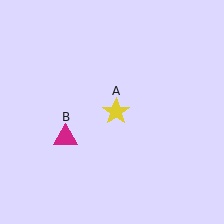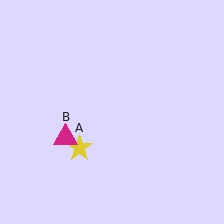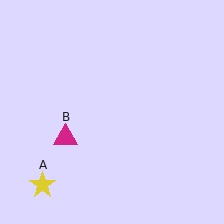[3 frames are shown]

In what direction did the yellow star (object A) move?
The yellow star (object A) moved down and to the left.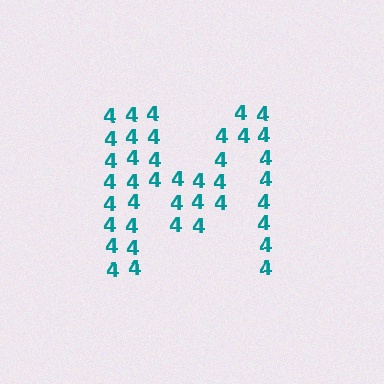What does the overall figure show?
The overall figure shows the letter M.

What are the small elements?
The small elements are digit 4's.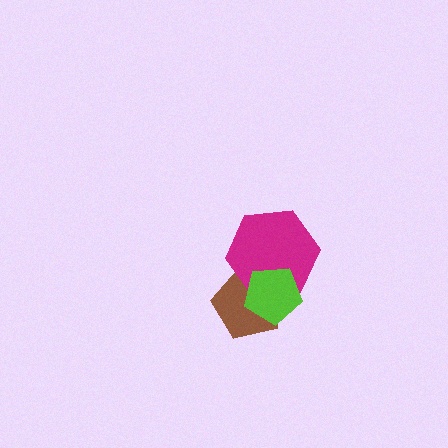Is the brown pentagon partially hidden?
Yes, it is partially covered by another shape.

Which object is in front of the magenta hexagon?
The lime pentagon is in front of the magenta hexagon.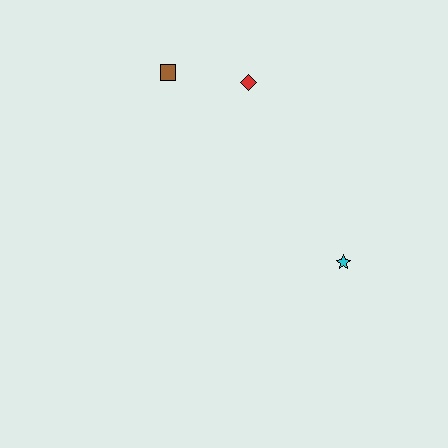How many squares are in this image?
There is 1 square.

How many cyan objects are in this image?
There is 1 cyan object.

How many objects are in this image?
There are 3 objects.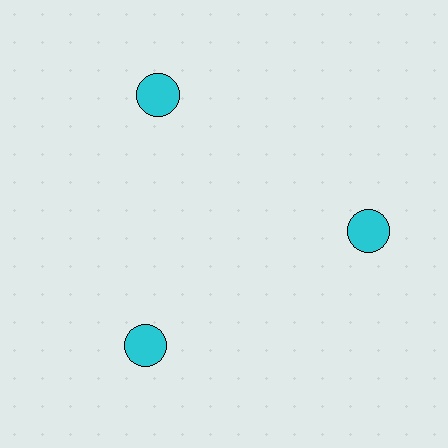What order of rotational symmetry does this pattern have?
This pattern has 3-fold rotational symmetry.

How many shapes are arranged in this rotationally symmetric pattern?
There are 3 shapes, arranged in 3 groups of 1.